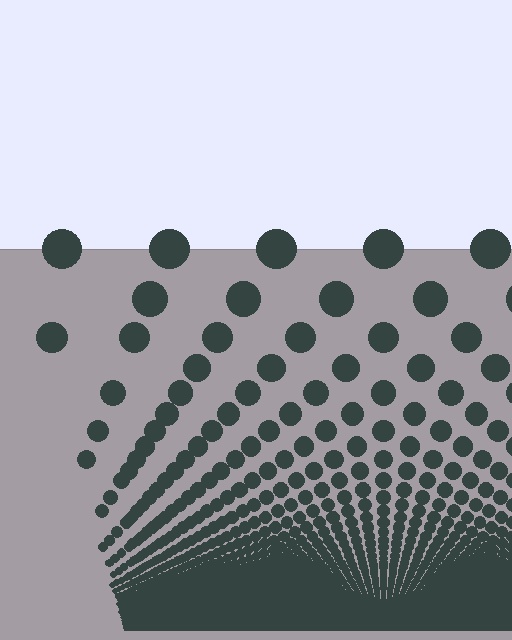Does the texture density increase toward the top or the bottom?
Density increases toward the bottom.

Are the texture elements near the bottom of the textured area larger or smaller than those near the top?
Smaller. The gradient is inverted — elements near the bottom are smaller and denser.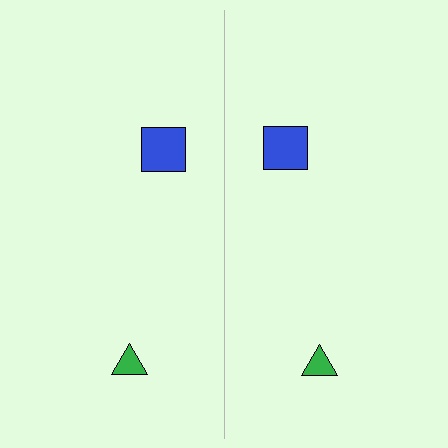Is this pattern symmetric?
Yes, this pattern has bilateral (reflection) symmetry.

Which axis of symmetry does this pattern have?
The pattern has a vertical axis of symmetry running through the center of the image.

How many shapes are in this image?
There are 4 shapes in this image.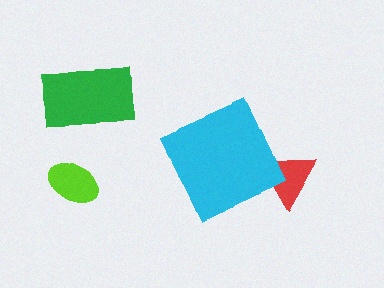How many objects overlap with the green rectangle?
0 objects overlap with the green rectangle.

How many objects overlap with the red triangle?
1 object overlaps with the red triangle.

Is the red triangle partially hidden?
Yes, it is partially covered by another shape.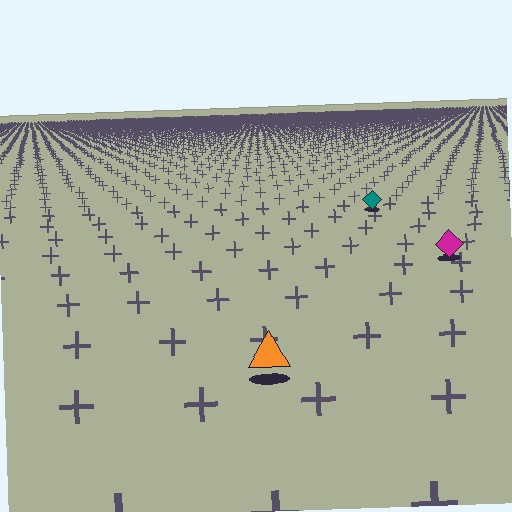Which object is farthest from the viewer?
The teal diamond is farthest from the viewer. It appears smaller and the ground texture around it is denser.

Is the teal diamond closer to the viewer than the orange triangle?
No. The orange triangle is closer — you can tell from the texture gradient: the ground texture is coarser near it.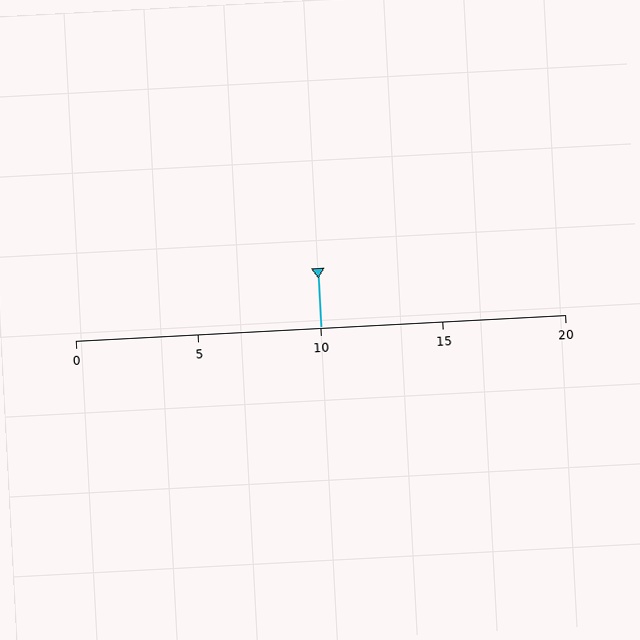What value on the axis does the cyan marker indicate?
The marker indicates approximately 10.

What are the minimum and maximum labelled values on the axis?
The axis runs from 0 to 20.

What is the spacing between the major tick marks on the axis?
The major ticks are spaced 5 apart.